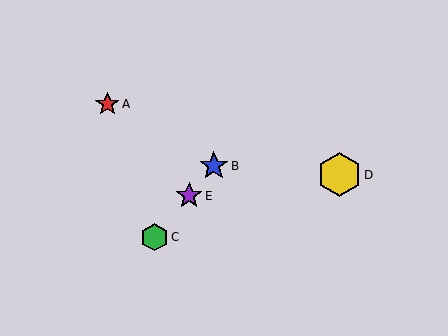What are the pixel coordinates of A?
Object A is at (107, 104).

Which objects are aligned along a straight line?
Objects B, C, E are aligned along a straight line.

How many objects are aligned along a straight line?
3 objects (B, C, E) are aligned along a straight line.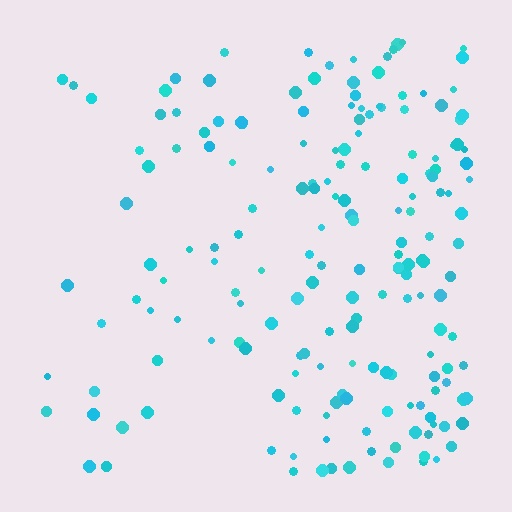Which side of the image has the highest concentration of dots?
The right.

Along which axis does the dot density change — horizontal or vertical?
Horizontal.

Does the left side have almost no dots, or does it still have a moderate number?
Still a moderate number, just noticeably fewer than the right.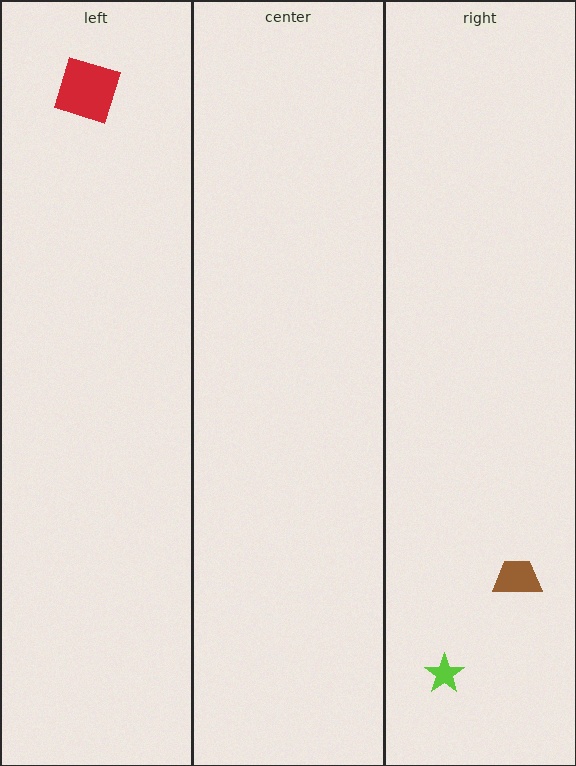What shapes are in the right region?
The lime star, the brown trapezoid.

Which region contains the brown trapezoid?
The right region.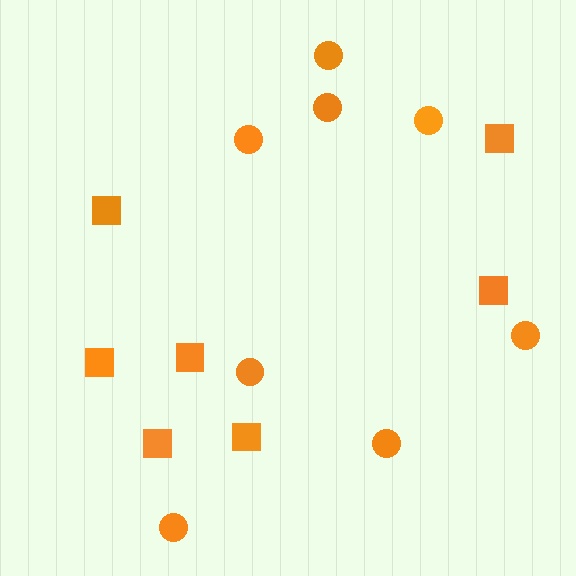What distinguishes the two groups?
There are 2 groups: one group of squares (7) and one group of circles (8).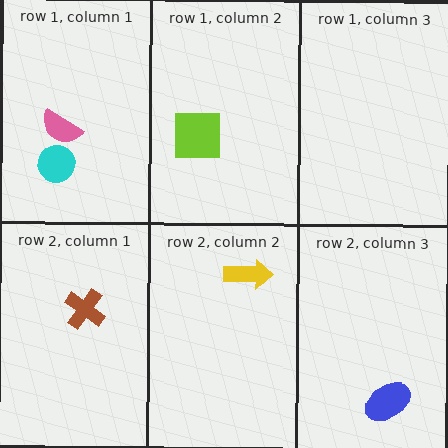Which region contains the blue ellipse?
The row 2, column 3 region.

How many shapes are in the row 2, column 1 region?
1.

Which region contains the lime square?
The row 1, column 2 region.